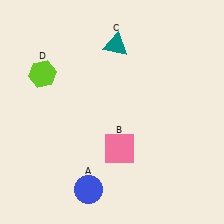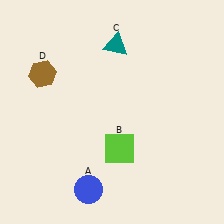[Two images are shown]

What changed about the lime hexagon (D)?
In Image 1, D is lime. In Image 2, it changed to brown.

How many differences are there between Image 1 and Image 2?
There are 2 differences between the two images.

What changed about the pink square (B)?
In Image 1, B is pink. In Image 2, it changed to lime.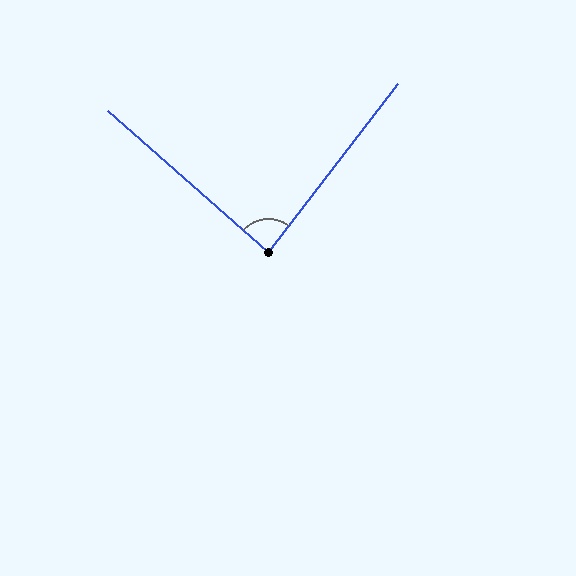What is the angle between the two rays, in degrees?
Approximately 86 degrees.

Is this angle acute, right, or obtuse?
It is approximately a right angle.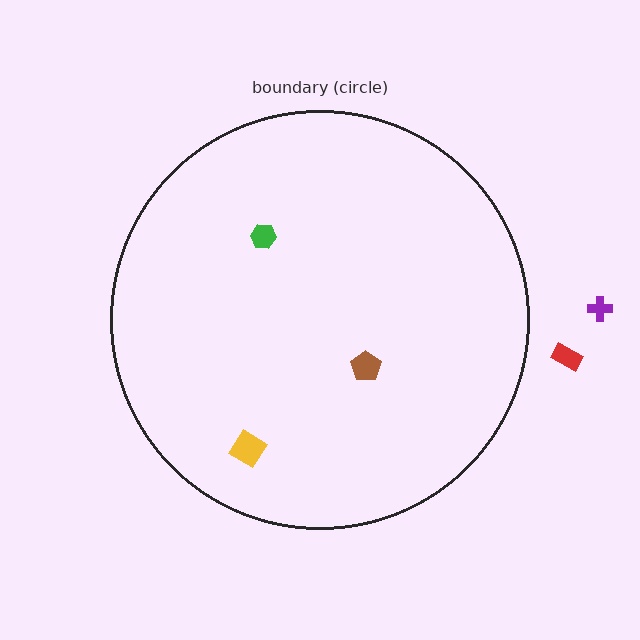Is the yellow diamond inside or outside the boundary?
Inside.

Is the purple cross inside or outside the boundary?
Outside.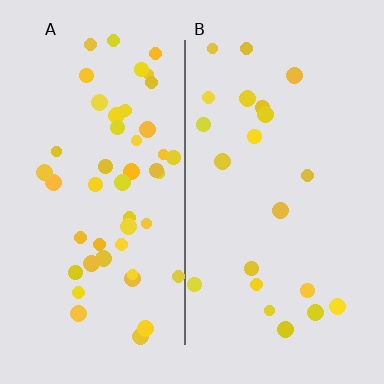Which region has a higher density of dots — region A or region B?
A (the left).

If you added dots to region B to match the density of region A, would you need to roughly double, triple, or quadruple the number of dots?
Approximately double.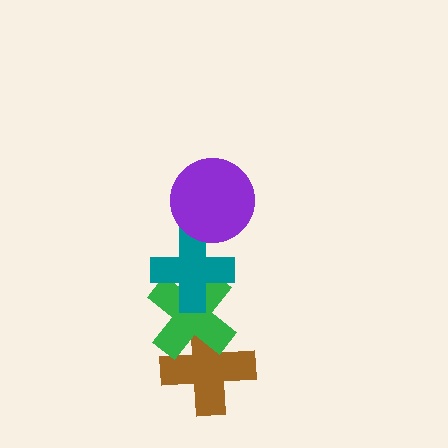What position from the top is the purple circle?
The purple circle is 1st from the top.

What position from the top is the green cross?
The green cross is 3rd from the top.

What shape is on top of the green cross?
The teal cross is on top of the green cross.